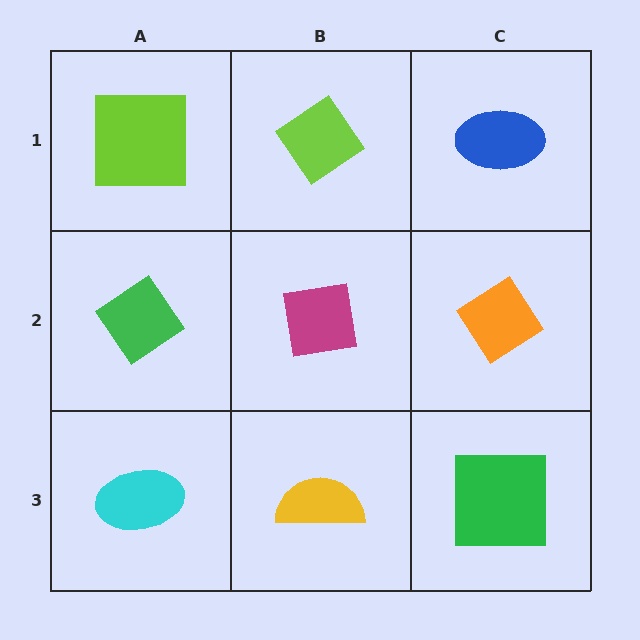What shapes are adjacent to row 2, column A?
A lime square (row 1, column A), a cyan ellipse (row 3, column A), a magenta square (row 2, column B).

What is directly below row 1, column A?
A green diamond.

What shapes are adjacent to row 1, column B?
A magenta square (row 2, column B), a lime square (row 1, column A), a blue ellipse (row 1, column C).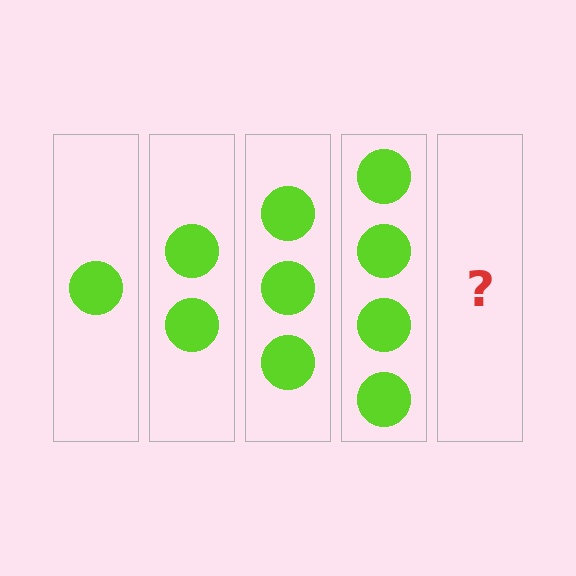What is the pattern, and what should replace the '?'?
The pattern is that each step adds one more circle. The '?' should be 5 circles.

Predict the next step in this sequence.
The next step is 5 circles.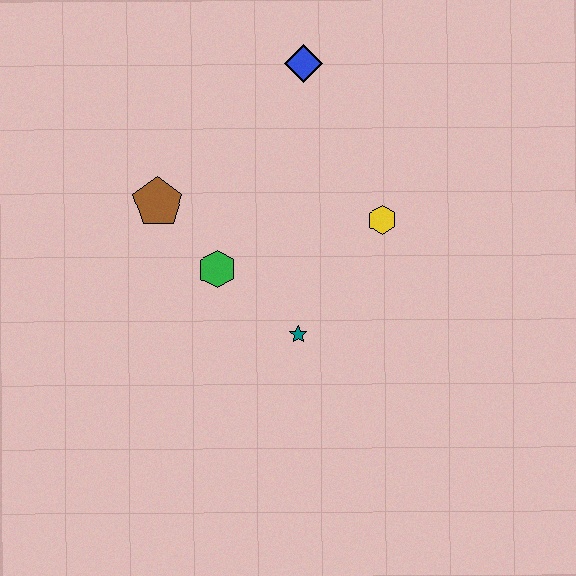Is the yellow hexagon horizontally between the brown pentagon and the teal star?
No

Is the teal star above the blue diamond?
No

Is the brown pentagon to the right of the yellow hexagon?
No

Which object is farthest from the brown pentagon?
The yellow hexagon is farthest from the brown pentagon.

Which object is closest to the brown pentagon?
The green hexagon is closest to the brown pentagon.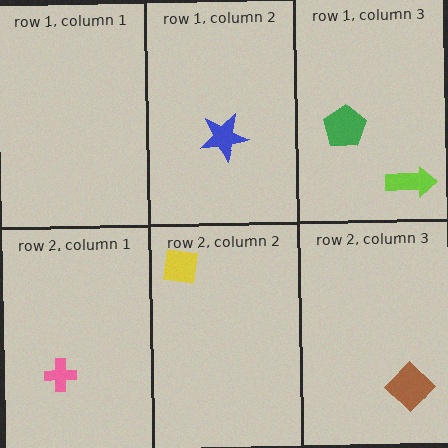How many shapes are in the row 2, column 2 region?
1.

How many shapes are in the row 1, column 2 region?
1.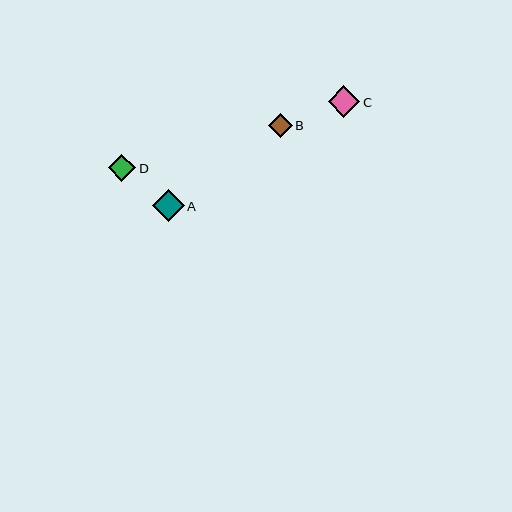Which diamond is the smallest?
Diamond B is the smallest with a size of approximately 24 pixels.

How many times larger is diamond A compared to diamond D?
Diamond A is approximately 1.2 times the size of diamond D.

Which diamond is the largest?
Diamond A is the largest with a size of approximately 32 pixels.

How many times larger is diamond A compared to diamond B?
Diamond A is approximately 1.3 times the size of diamond B.